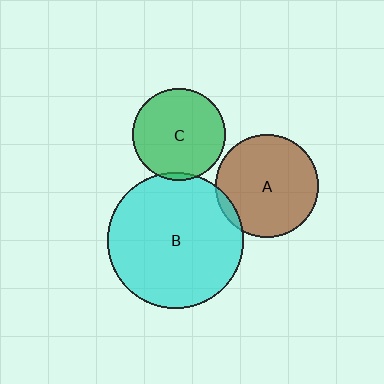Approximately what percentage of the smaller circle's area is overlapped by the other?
Approximately 5%.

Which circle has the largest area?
Circle B (cyan).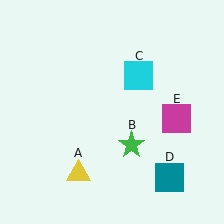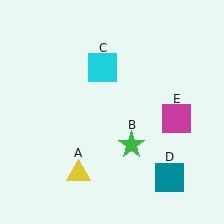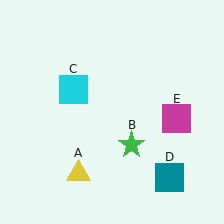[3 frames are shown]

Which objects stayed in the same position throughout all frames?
Yellow triangle (object A) and green star (object B) and teal square (object D) and magenta square (object E) remained stationary.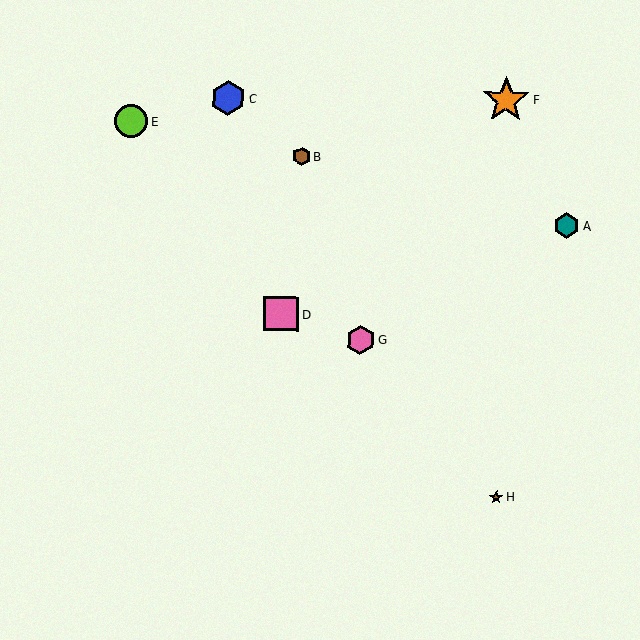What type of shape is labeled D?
Shape D is a pink square.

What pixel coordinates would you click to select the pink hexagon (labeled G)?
Click at (361, 340) to select the pink hexagon G.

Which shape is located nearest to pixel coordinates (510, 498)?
The brown star (labeled H) at (496, 497) is nearest to that location.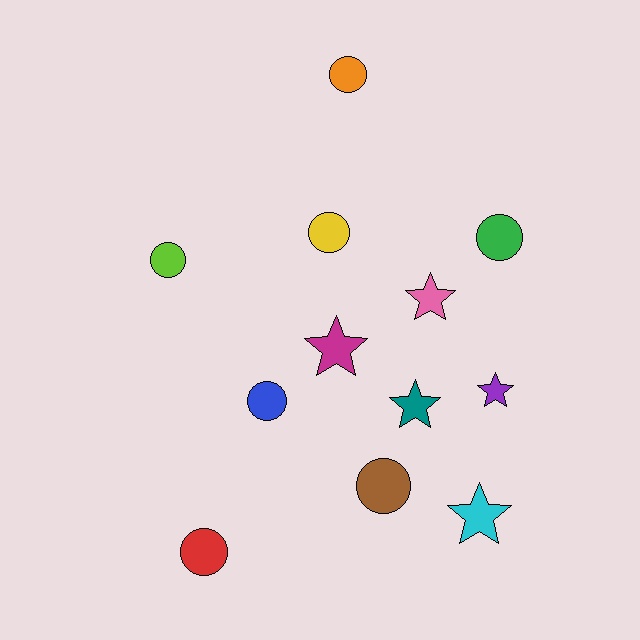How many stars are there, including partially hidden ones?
There are 5 stars.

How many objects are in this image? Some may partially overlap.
There are 12 objects.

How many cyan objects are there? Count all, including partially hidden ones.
There is 1 cyan object.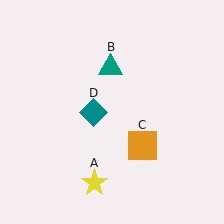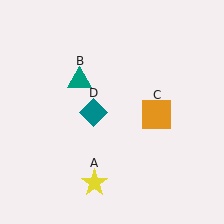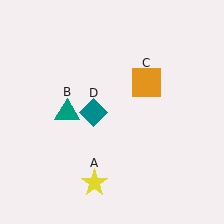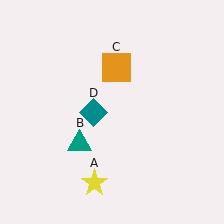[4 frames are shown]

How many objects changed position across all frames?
2 objects changed position: teal triangle (object B), orange square (object C).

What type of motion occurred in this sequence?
The teal triangle (object B), orange square (object C) rotated counterclockwise around the center of the scene.